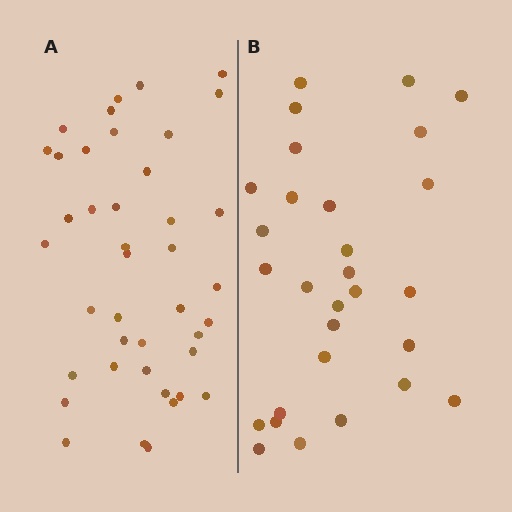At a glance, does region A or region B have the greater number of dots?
Region A (the left region) has more dots.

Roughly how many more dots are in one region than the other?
Region A has roughly 12 or so more dots than region B.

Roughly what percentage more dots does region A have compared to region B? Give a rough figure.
About 40% more.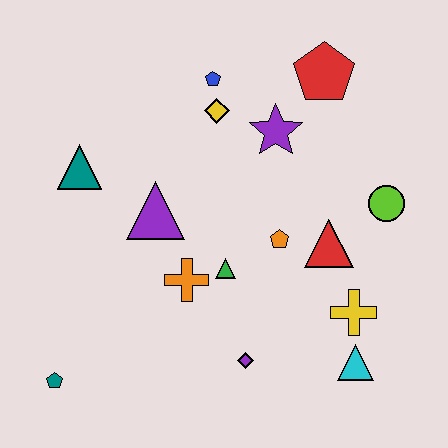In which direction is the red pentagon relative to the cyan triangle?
The red pentagon is above the cyan triangle.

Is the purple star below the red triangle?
No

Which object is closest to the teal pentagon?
The orange cross is closest to the teal pentagon.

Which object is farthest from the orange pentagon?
The teal pentagon is farthest from the orange pentagon.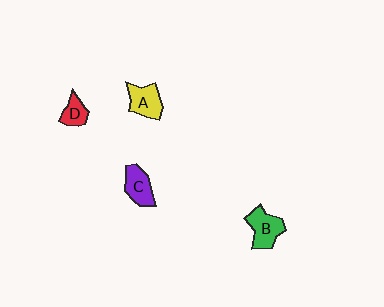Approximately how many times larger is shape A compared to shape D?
Approximately 1.5 times.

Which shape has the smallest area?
Shape D (red).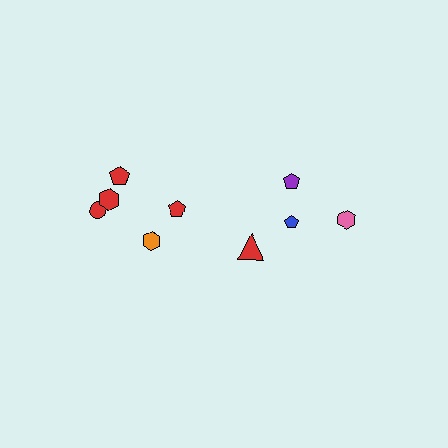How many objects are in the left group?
There are 6 objects.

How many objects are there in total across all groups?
There are 9 objects.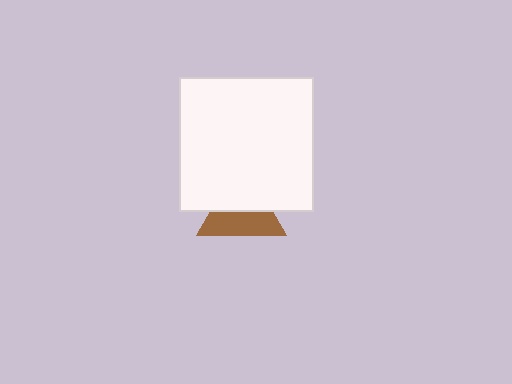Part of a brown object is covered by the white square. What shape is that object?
It is a triangle.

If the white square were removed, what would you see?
You would see the complete brown triangle.